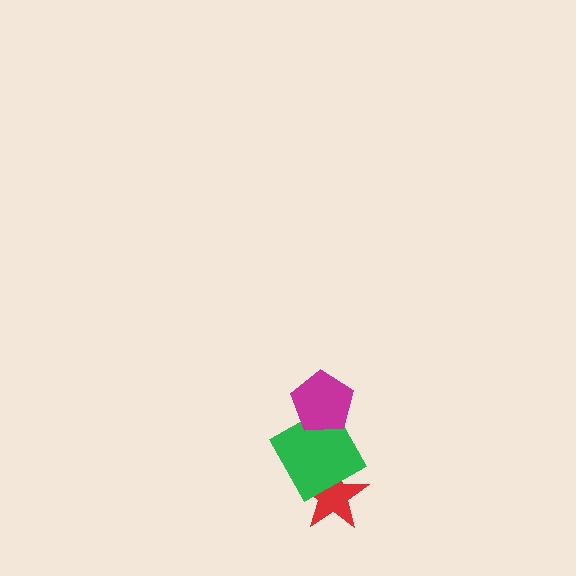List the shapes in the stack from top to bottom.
From top to bottom: the magenta pentagon, the green square, the red star.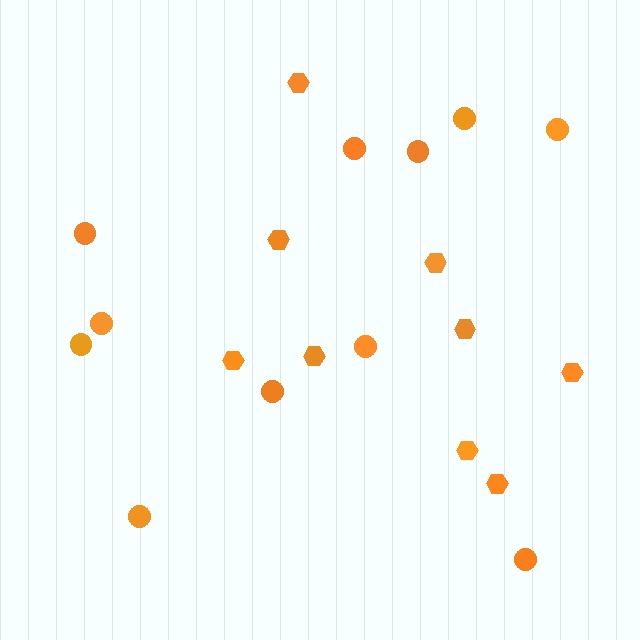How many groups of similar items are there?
There are 2 groups: one group of hexagons (9) and one group of circles (11).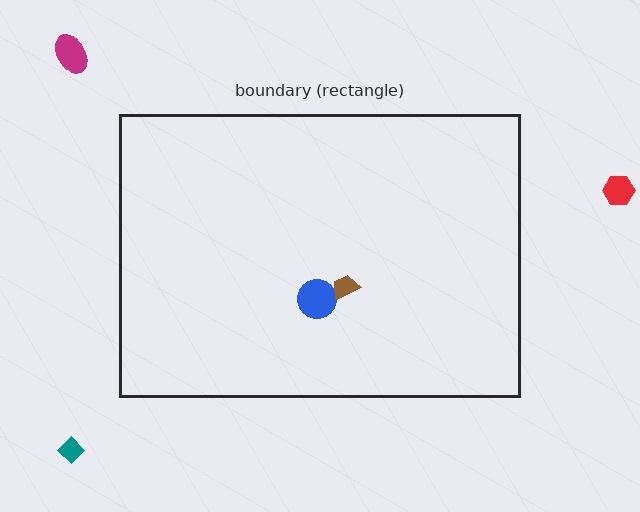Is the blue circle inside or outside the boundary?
Inside.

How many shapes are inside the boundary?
2 inside, 3 outside.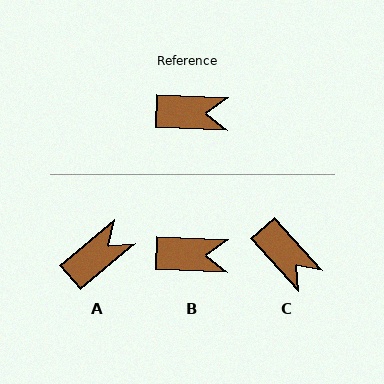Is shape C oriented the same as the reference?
No, it is off by about 46 degrees.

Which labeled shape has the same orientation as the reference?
B.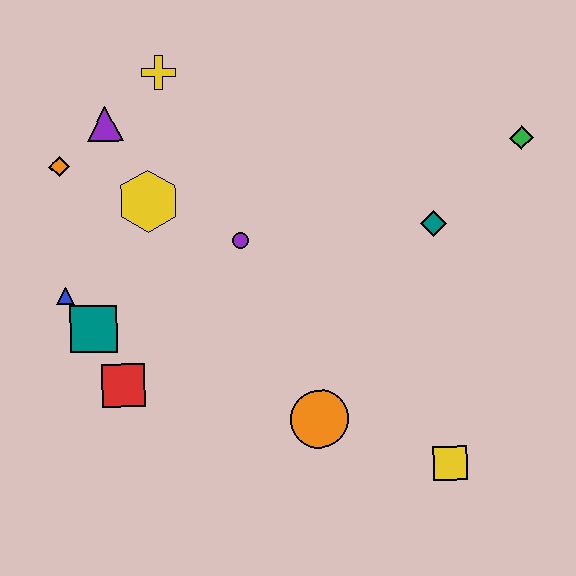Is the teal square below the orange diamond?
Yes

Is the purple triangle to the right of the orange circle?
No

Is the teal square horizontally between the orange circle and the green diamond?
No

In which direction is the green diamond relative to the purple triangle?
The green diamond is to the right of the purple triangle.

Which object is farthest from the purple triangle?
The yellow square is farthest from the purple triangle.